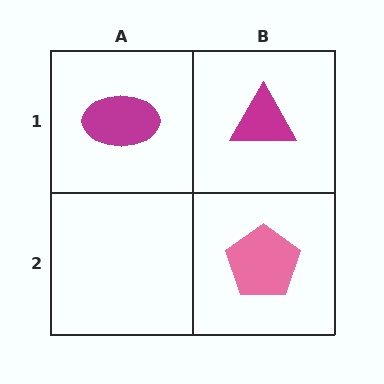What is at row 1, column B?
A magenta triangle.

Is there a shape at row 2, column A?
No, that cell is empty.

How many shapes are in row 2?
1 shape.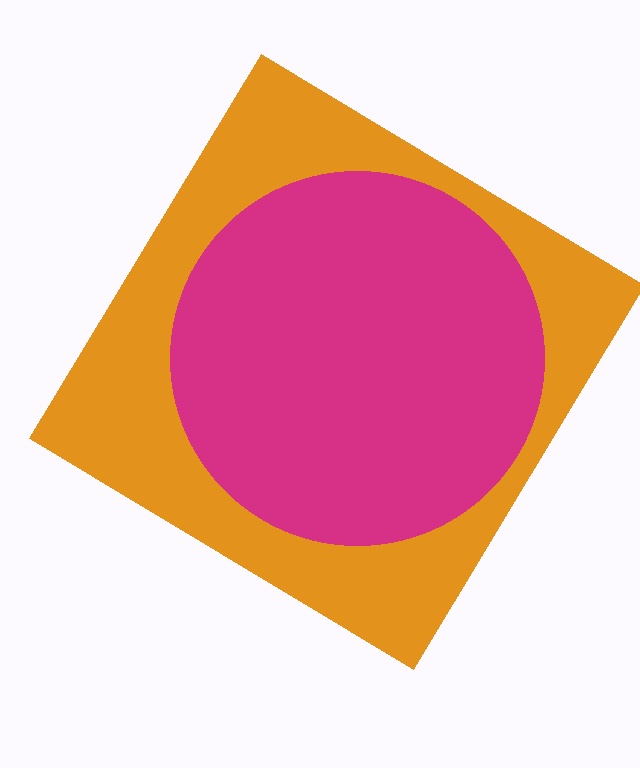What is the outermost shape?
The orange diamond.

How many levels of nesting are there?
2.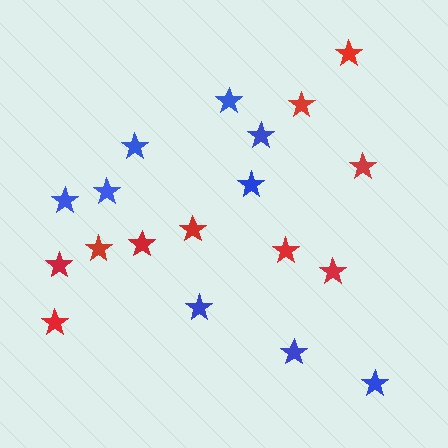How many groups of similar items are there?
There are 2 groups: one group of blue stars (9) and one group of red stars (10).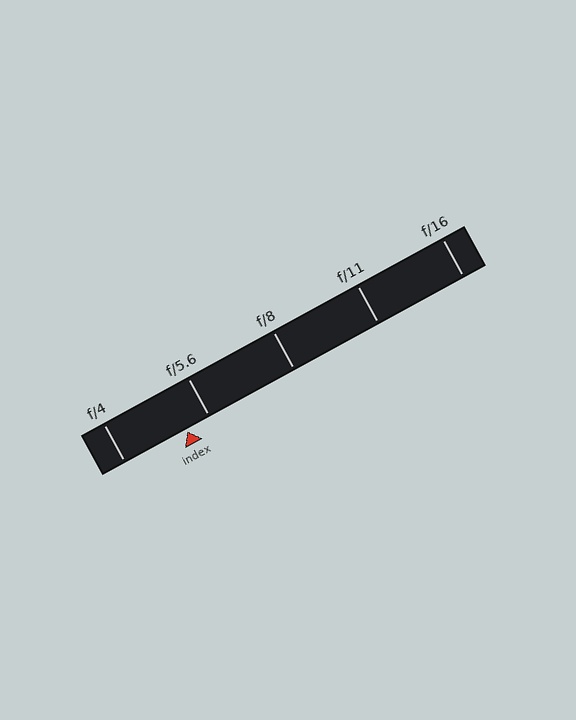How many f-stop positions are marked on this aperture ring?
There are 5 f-stop positions marked.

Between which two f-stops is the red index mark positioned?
The index mark is between f/4 and f/5.6.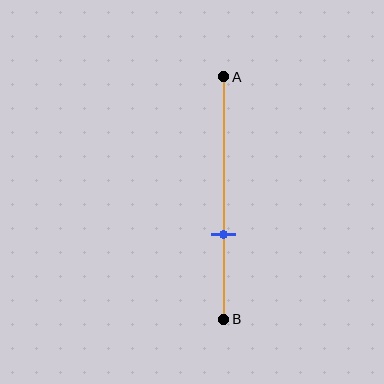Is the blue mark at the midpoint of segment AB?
No, the mark is at about 65% from A, not at the 50% midpoint.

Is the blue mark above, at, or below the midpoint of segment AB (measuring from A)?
The blue mark is below the midpoint of segment AB.